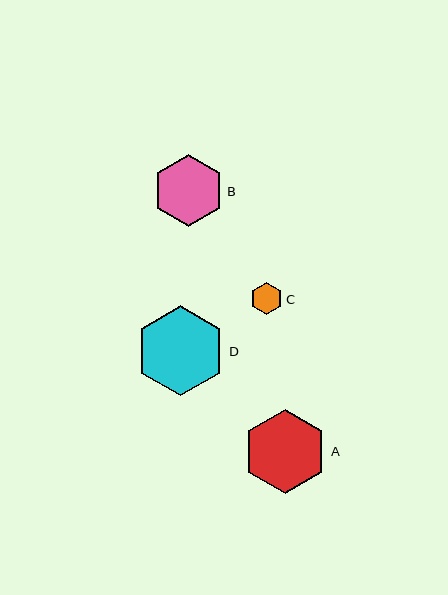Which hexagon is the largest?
Hexagon D is the largest with a size of approximately 90 pixels.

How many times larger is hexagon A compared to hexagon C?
Hexagon A is approximately 2.6 times the size of hexagon C.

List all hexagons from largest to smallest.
From largest to smallest: D, A, B, C.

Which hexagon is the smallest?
Hexagon C is the smallest with a size of approximately 32 pixels.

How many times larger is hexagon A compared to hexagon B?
Hexagon A is approximately 1.2 times the size of hexagon B.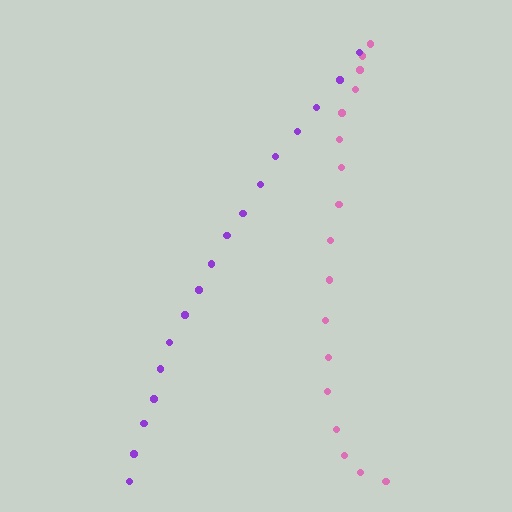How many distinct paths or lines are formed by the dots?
There are 2 distinct paths.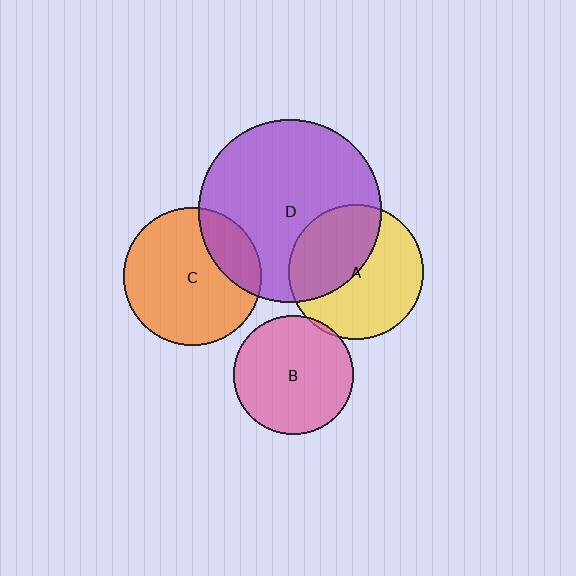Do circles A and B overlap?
Yes.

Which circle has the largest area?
Circle D (purple).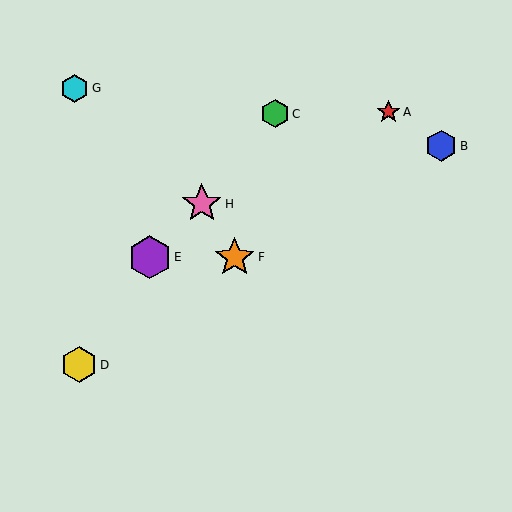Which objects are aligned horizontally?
Objects E, F are aligned horizontally.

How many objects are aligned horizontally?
2 objects (E, F) are aligned horizontally.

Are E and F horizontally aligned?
Yes, both are at y≈257.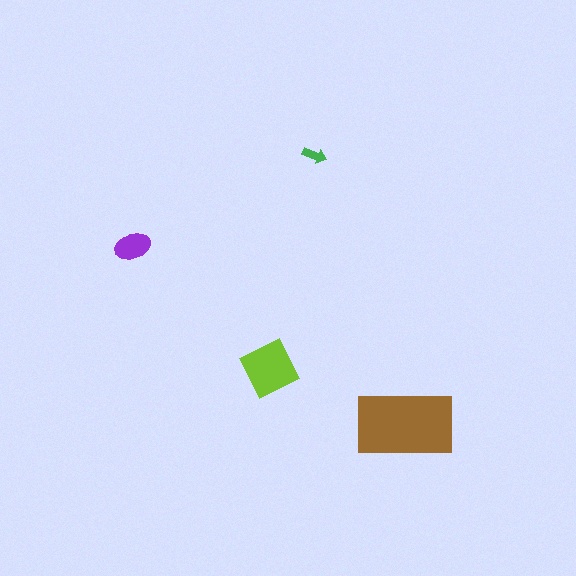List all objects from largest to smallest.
The brown rectangle, the lime square, the purple ellipse, the green arrow.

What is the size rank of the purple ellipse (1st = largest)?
3rd.